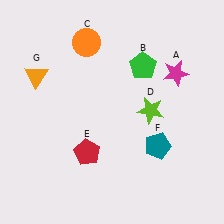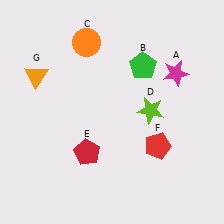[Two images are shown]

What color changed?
The pentagon (F) changed from teal in Image 1 to red in Image 2.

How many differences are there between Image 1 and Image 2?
There is 1 difference between the two images.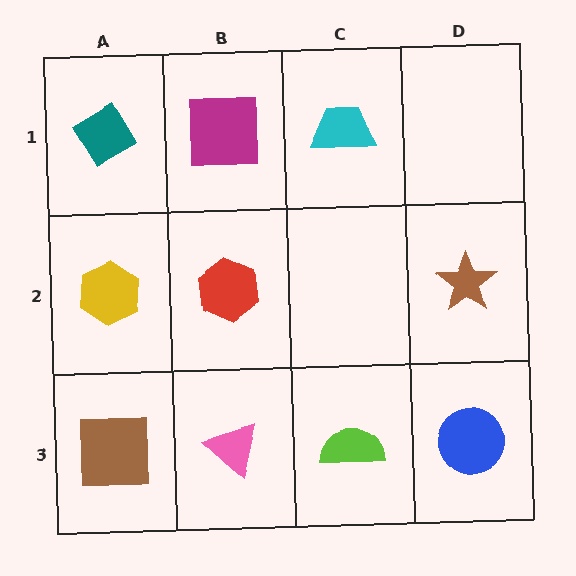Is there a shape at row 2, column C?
No, that cell is empty.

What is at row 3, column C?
A lime semicircle.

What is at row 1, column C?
A cyan trapezoid.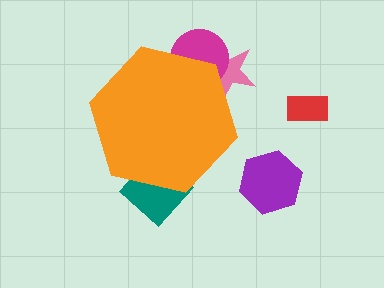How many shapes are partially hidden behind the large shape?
3 shapes are partially hidden.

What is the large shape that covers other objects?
An orange hexagon.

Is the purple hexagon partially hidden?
No, the purple hexagon is fully visible.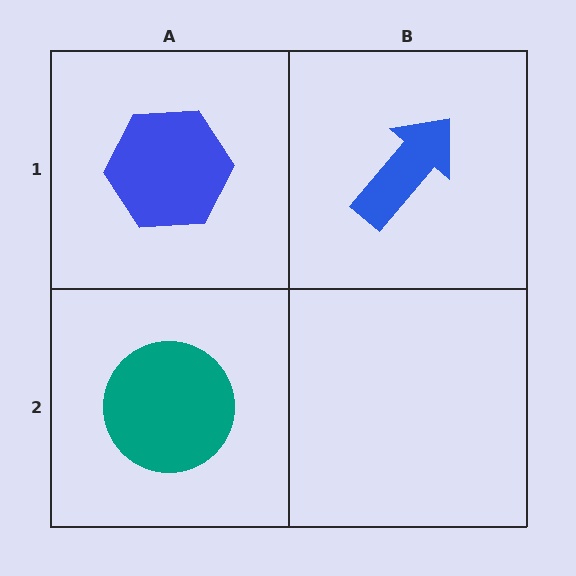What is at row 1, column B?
A blue arrow.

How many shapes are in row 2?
1 shape.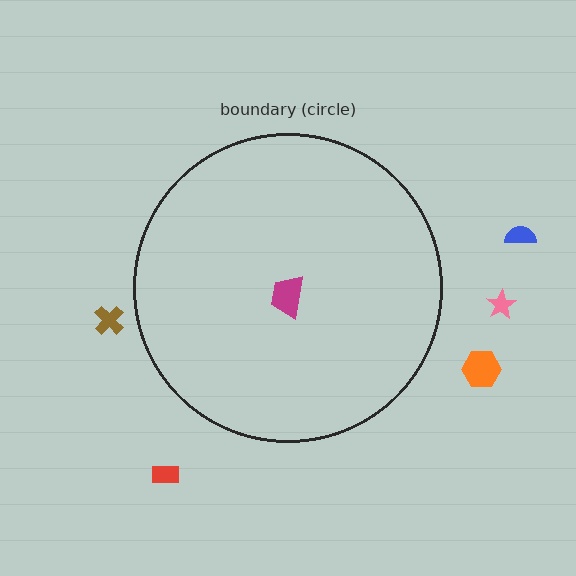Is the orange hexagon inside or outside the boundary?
Outside.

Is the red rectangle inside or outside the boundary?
Outside.